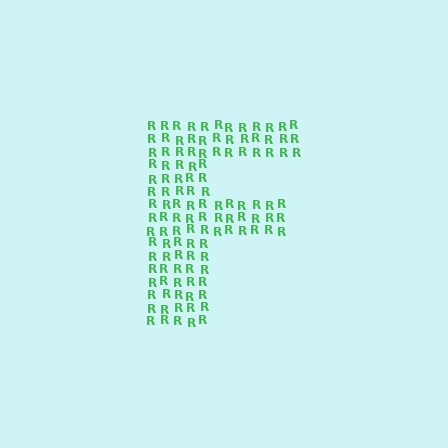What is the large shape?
The large shape is the letter F.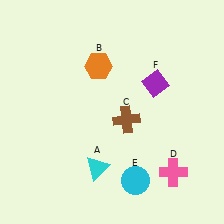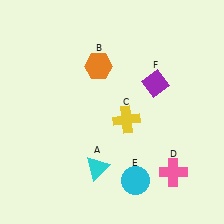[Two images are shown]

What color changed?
The cross (C) changed from brown in Image 1 to yellow in Image 2.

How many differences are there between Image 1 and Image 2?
There is 1 difference between the two images.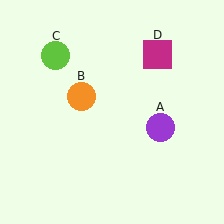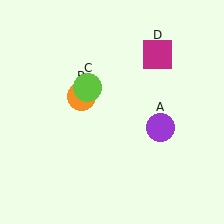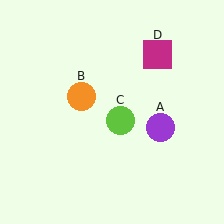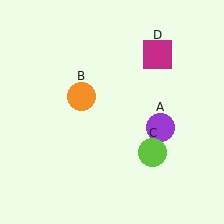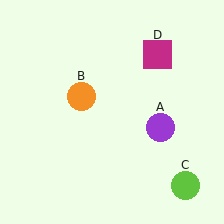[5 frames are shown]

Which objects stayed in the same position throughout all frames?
Purple circle (object A) and orange circle (object B) and magenta square (object D) remained stationary.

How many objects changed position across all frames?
1 object changed position: lime circle (object C).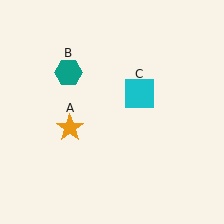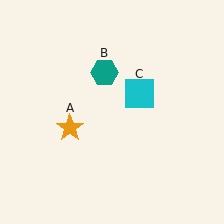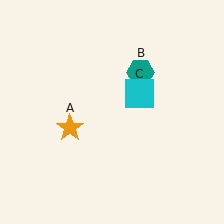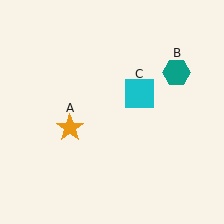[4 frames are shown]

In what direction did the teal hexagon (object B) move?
The teal hexagon (object B) moved right.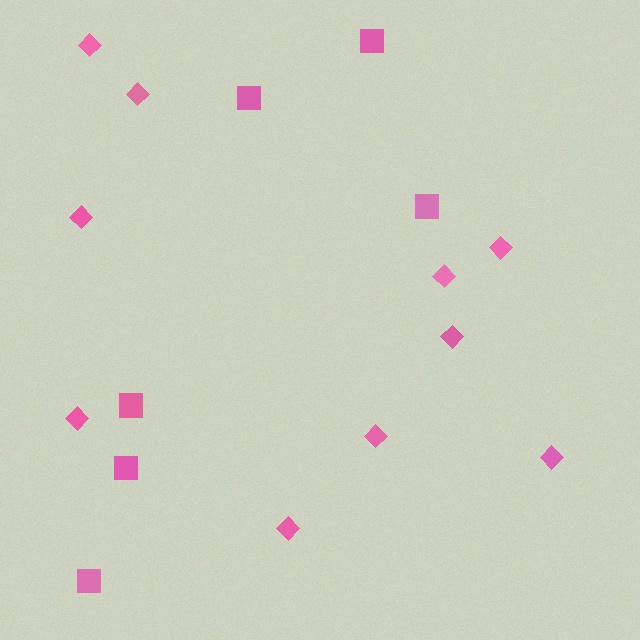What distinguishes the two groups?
There are 2 groups: one group of diamonds (10) and one group of squares (6).